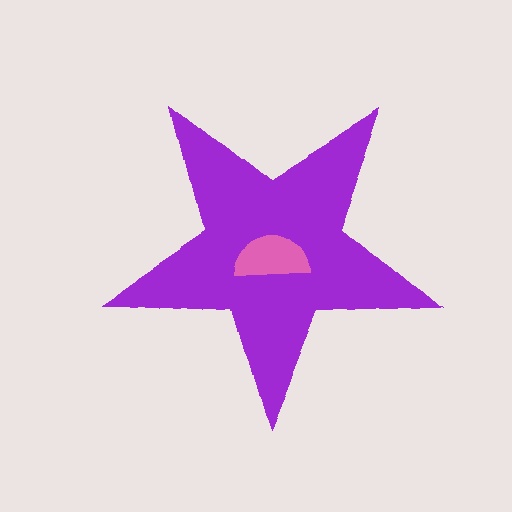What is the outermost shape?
The purple star.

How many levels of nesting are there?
2.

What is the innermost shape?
The pink semicircle.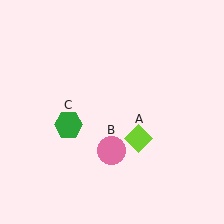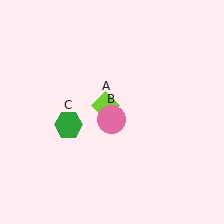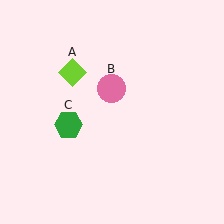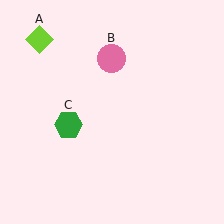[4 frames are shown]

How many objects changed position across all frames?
2 objects changed position: lime diamond (object A), pink circle (object B).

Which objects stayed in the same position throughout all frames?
Green hexagon (object C) remained stationary.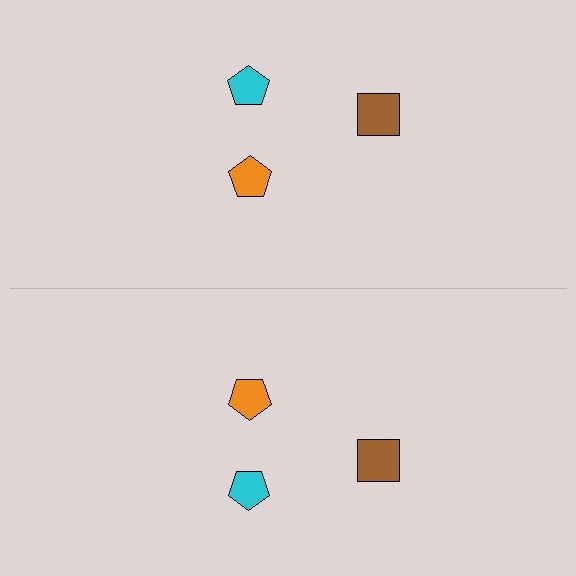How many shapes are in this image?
There are 6 shapes in this image.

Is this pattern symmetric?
Yes, this pattern has bilateral (reflection) symmetry.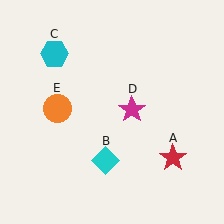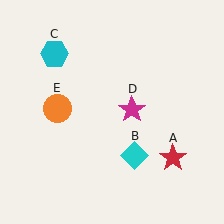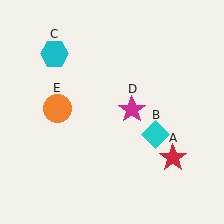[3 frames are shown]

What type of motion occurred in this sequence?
The cyan diamond (object B) rotated counterclockwise around the center of the scene.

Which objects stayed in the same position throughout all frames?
Red star (object A) and cyan hexagon (object C) and magenta star (object D) and orange circle (object E) remained stationary.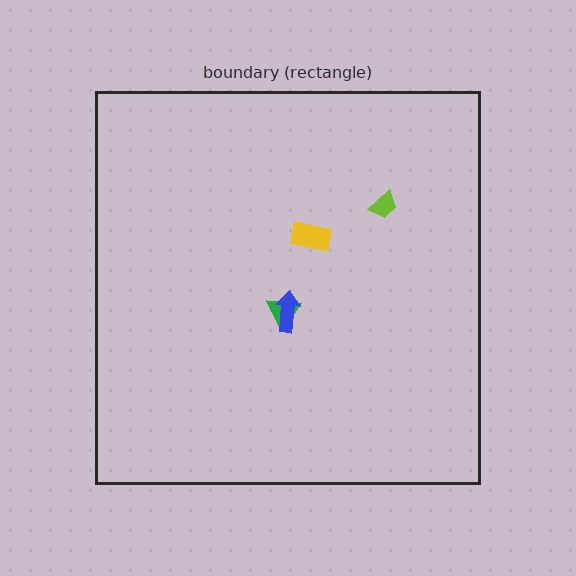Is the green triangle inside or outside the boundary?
Inside.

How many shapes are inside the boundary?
4 inside, 0 outside.